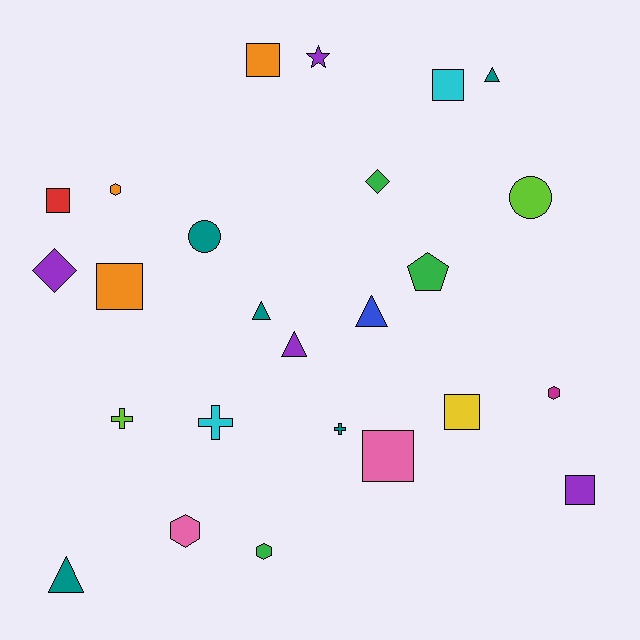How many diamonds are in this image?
There are 2 diamonds.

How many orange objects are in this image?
There are 3 orange objects.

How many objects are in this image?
There are 25 objects.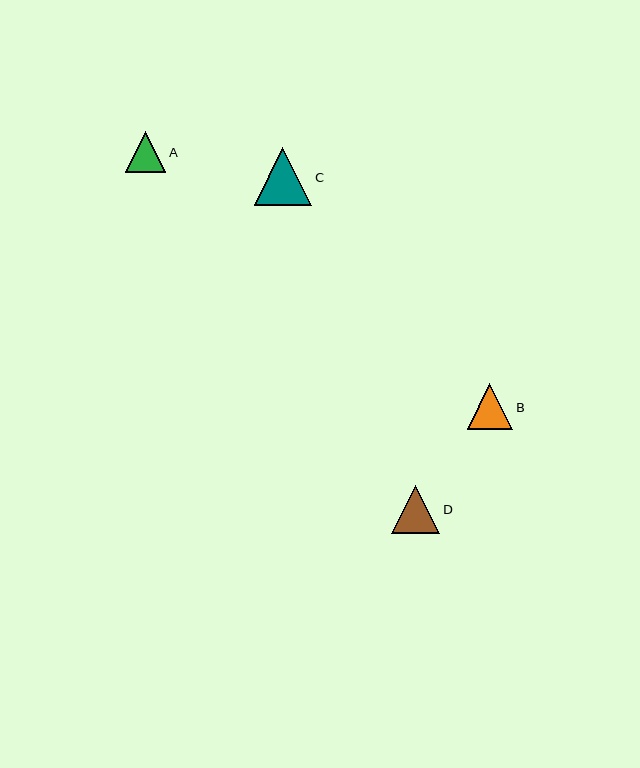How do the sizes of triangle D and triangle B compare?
Triangle D and triangle B are approximately the same size.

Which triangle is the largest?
Triangle C is the largest with a size of approximately 58 pixels.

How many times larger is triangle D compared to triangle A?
Triangle D is approximately 1.2 times the size of triangle A.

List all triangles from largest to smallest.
From largest to smallest: C, D, B, A.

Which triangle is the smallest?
Triangle A is the smallest with a size of approximately 40 pixels.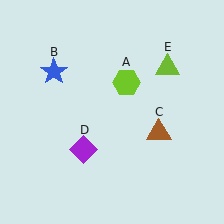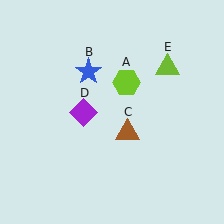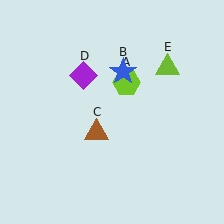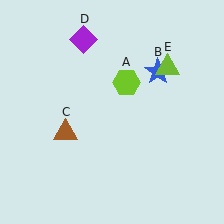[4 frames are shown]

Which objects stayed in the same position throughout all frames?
Lime hexagon (object A) and lime triangle (object E) remained stationary.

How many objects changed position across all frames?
3 objects changed position: blue star (object B), brown triangle (object C), purple diamond (object D).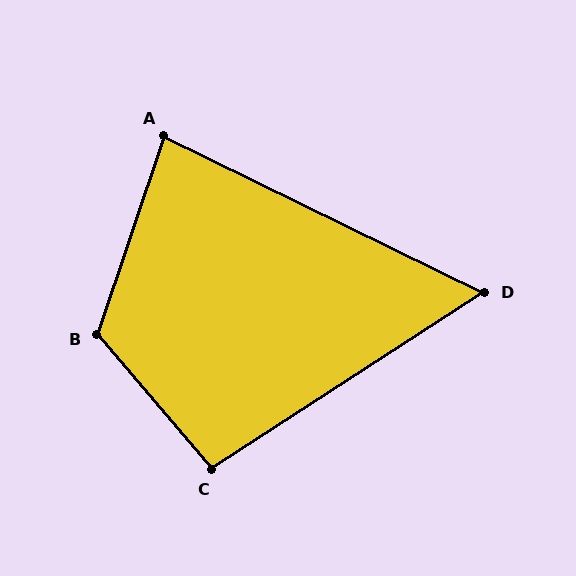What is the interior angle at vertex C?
Approximately 97 degrees (obtuse).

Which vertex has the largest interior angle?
B, at approximately 121 degrees.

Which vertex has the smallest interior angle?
D, at approximately 59 degrees.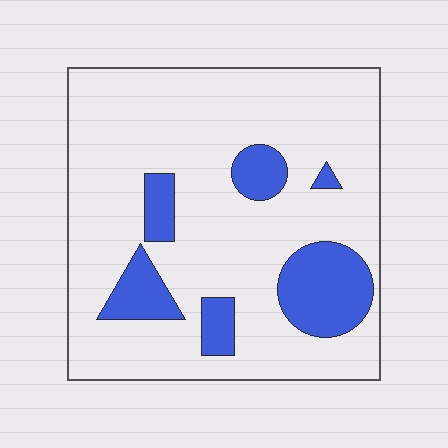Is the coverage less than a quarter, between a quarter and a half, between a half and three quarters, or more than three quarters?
Less than a quarter.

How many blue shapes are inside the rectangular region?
6.